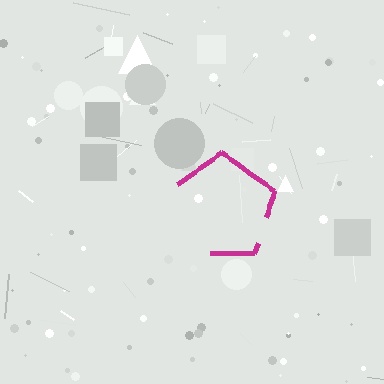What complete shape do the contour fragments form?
The contour fragments form a pentagon.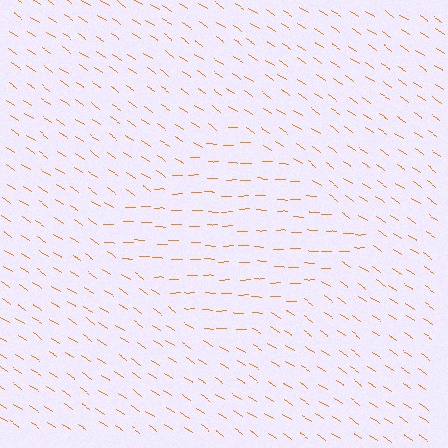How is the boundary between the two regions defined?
The boundary is defined purely by a change in line orientation (approximately 35 degrees difference). All lines are the same color and thickness.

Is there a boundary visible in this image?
Yes, there is a texture boundary formed by a change in line orientation.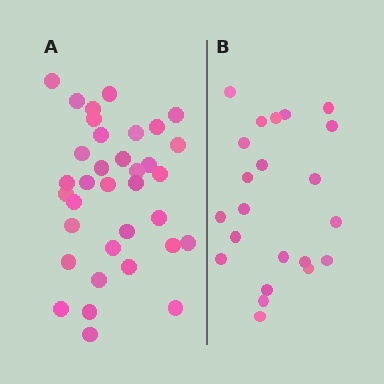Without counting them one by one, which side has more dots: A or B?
Region A (the left region) has more dots.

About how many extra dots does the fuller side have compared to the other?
Region A has approximately 15 more dots than region B.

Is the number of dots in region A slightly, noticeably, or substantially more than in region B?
Region A has substantially more. The ratio is roughly 1.6 to 1.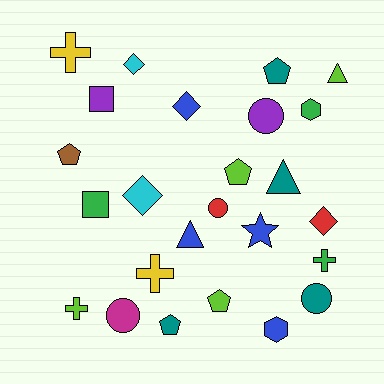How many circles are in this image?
There are 4 circles.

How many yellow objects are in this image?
There are 2 yellow objects.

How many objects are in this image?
There are 25 objects.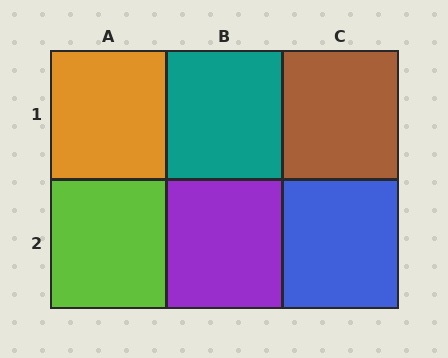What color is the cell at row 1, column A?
Orange.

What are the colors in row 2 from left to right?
Lime, purple, blue.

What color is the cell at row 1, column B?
Teal.